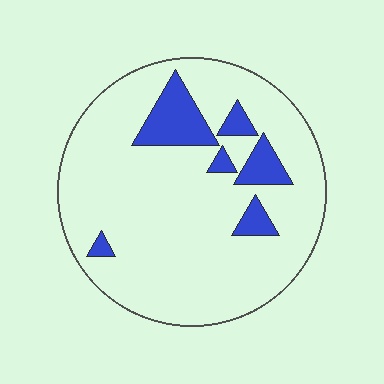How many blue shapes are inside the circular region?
6.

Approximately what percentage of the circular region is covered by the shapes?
Approximately 15%.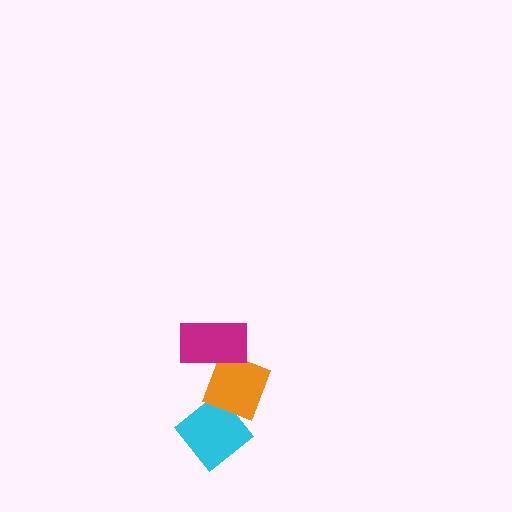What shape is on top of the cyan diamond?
The orange diamond is on top of the cyan diamond.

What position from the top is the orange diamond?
The orange diamond is 2nd from the top.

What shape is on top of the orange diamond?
The magenta rectangle is on top of the orange diamond.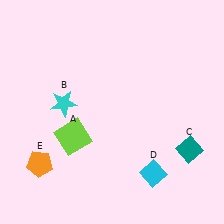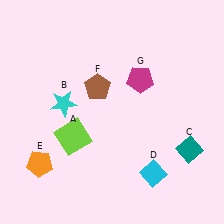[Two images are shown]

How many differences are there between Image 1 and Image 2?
There are 2 differences between the two images.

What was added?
A brown pentagon (F), a magenta pentagon (G) were added in Image 2.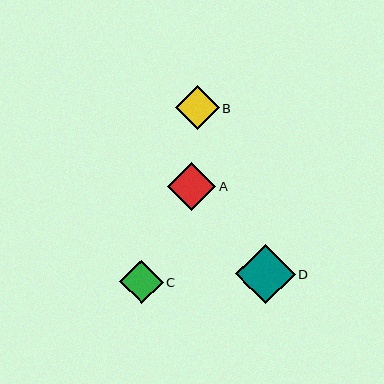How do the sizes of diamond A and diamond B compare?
Diamond A and diamond B are approximately the same size.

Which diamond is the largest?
Diamond D is the largest with a size of approximately 60 pixels.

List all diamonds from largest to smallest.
From largest to smallest: D, A, B, C.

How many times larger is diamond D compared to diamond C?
Diamond D is approximately 1.4 times the size of diamond C.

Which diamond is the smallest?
Diamond C is the smallest with a size of approximately 43 pixels.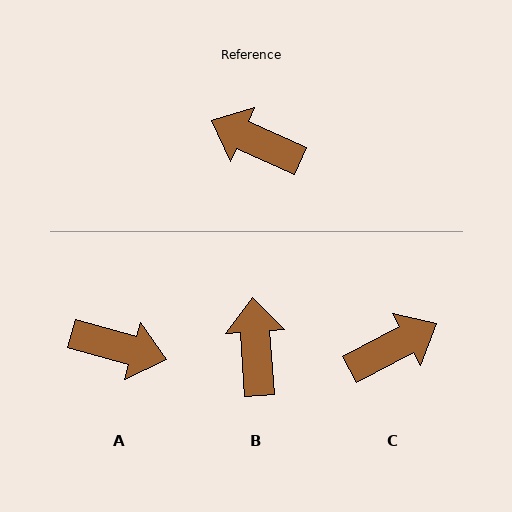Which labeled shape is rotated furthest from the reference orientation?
A, about 172 degrees away.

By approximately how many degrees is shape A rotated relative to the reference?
Approximately 172 degrees clockwise.